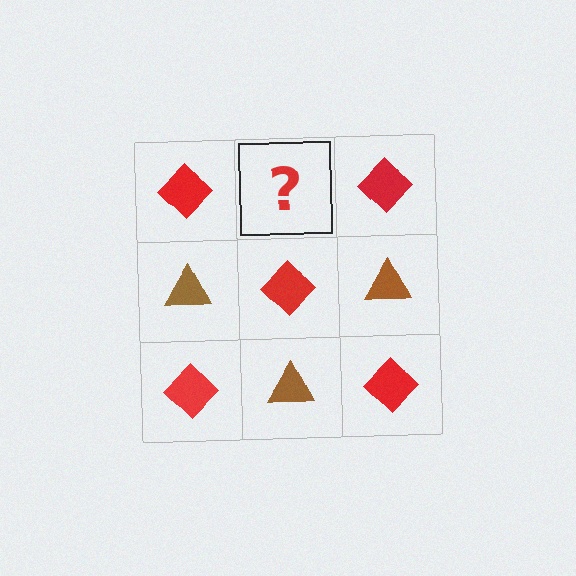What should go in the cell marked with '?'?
The missing cell should contain a brown triangle.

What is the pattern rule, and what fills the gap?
The rule is that it alternates red diamond and brown triangle in a checkerboard pattern. The gap should be filled with a brown triangle.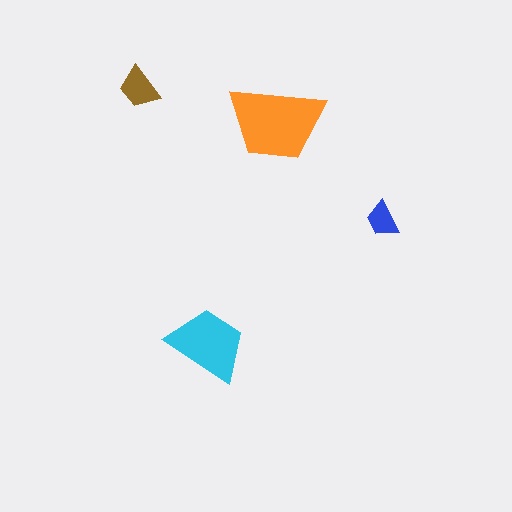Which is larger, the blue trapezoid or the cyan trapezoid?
The cyan one.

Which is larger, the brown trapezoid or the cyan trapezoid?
The cyan one.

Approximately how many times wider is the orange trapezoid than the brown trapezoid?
About 2.5 times wider.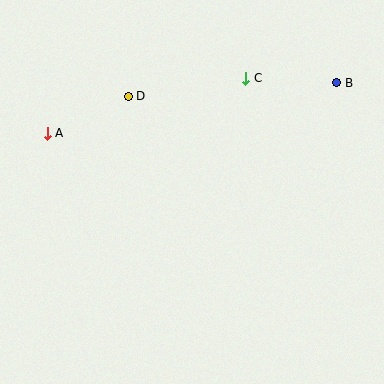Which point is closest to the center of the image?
Point D at (128, 96) is closest to the center.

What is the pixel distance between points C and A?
The distance between C and A is 206 pixels.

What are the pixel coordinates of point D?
Point D is at (128, 96).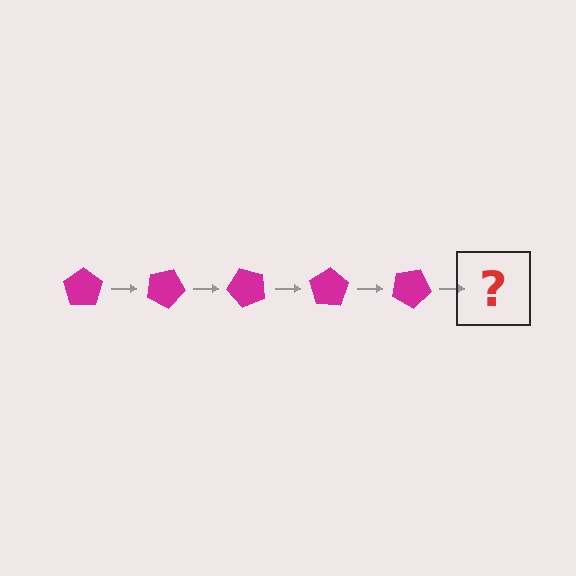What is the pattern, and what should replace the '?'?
The pattern is that the pentagon rotates 25 degrees each step. The '?' should be a magenta pentagon rotated 125 degrees.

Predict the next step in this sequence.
The next step is a magenta pentagon rotated 125 degrees.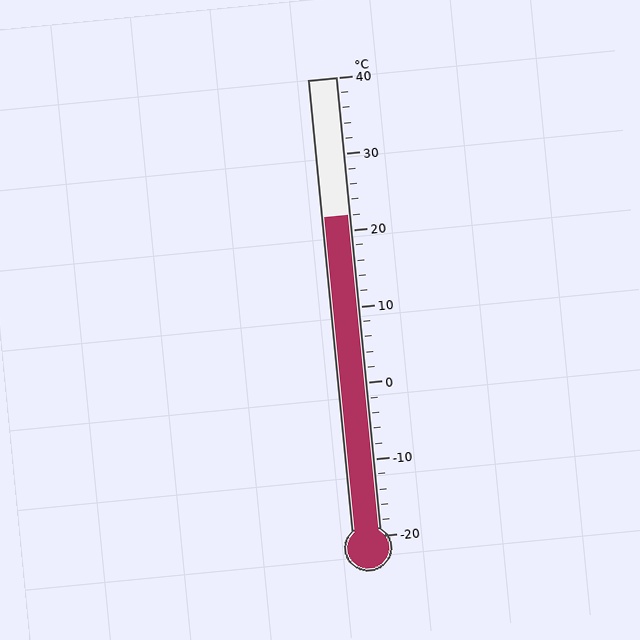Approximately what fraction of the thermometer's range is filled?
The thermometer is filled to approximately 70% of its range.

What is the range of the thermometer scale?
The thermometer scale ranges from -20°C to 40°C.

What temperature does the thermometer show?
The thermometer shows approximately 22°C.